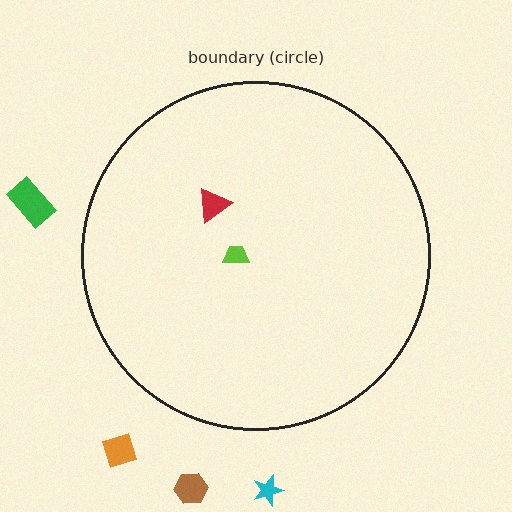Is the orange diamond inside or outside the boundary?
Outside.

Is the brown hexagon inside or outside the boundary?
Outside.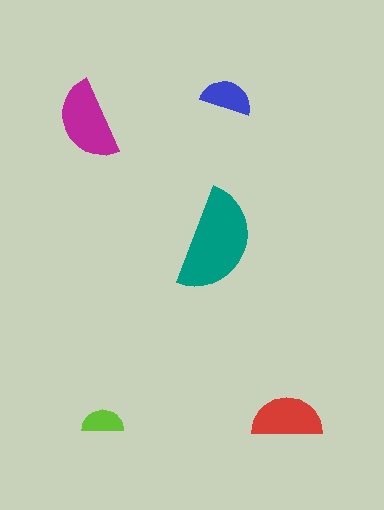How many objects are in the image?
There are 5 objects in the image.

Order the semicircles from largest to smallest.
the teal one, the magenta one, the red one, the blue one, the lime one.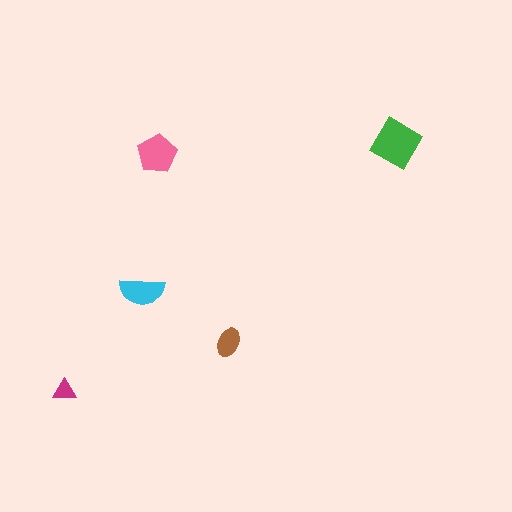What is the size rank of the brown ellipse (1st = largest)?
4th.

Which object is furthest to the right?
The green diamond is rightmost.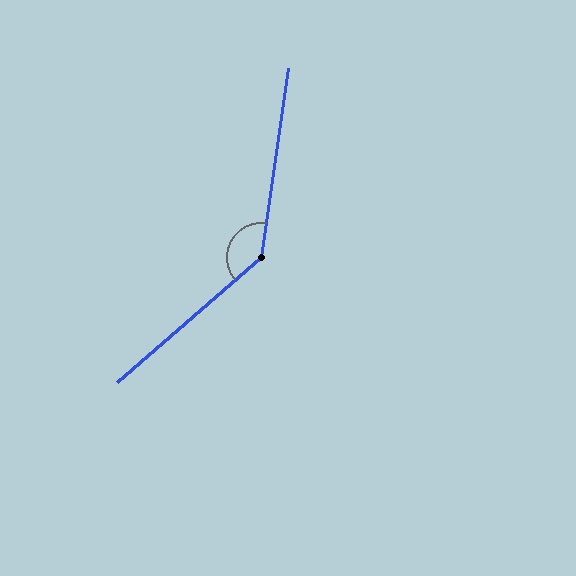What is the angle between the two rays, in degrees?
Approximately 139 degrees.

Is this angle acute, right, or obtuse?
It is obtuse.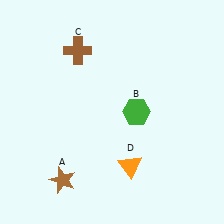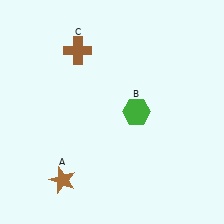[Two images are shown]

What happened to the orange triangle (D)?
The orange triangle (D) was removed in Image 2. It was in the bottom-right area of Image 1.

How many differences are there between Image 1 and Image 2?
There is 1 difference between the two images.